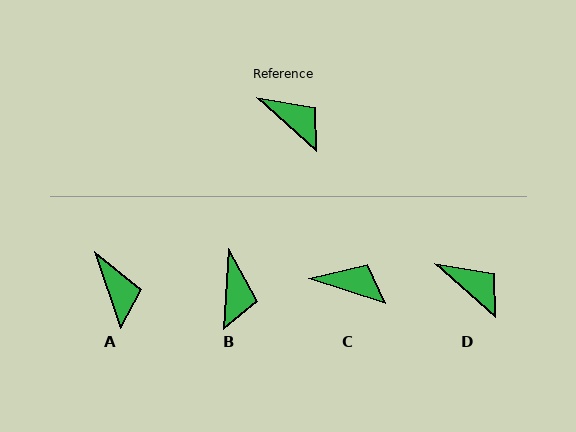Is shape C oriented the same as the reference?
No, it is off by about 24 degrees.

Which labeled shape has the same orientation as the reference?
D.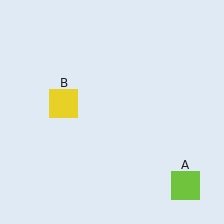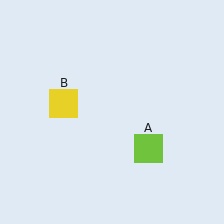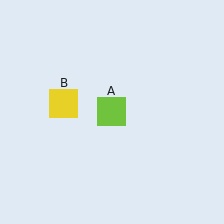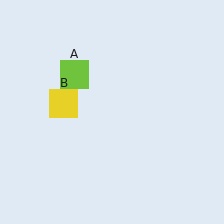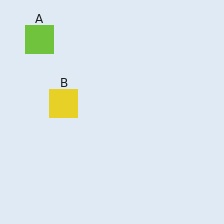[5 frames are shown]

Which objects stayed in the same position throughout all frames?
Yellow square (object B) remained stationary.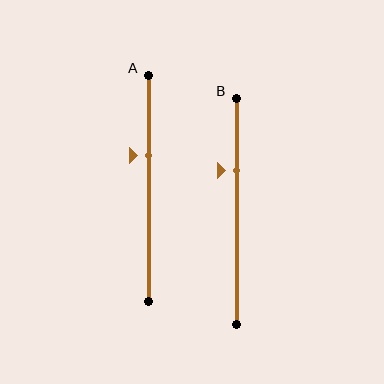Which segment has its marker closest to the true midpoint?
Segment A has its marker closest to the true midpoint.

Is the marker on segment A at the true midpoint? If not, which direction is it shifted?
No, the marker on segment A is shifted upward by about 15% of the segment length.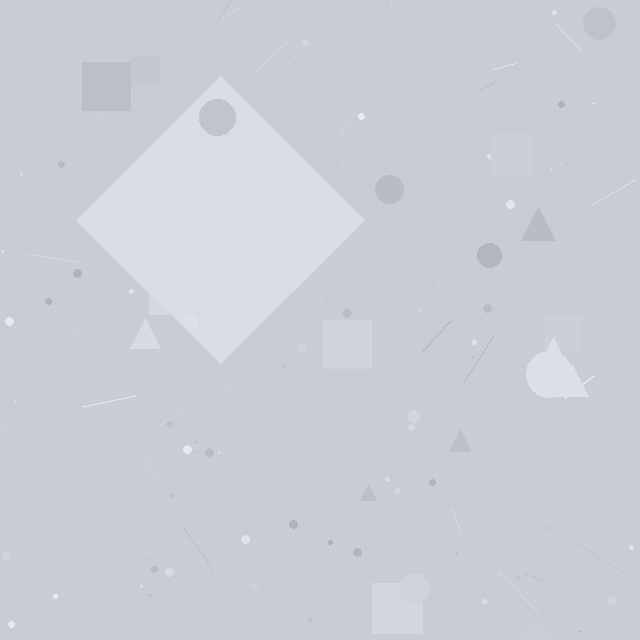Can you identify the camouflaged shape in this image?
The camouflaged shape is a diamond.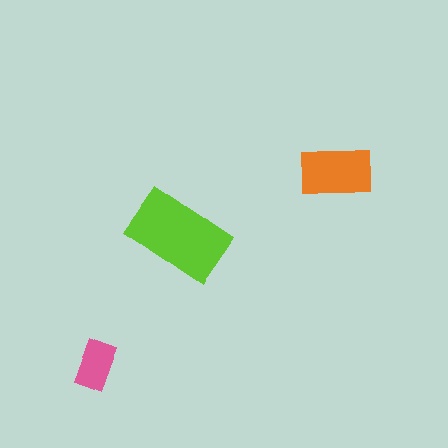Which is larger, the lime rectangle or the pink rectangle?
The lime one.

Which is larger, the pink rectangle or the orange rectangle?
The orange one.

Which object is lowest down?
The pink rectangle is bottommost.